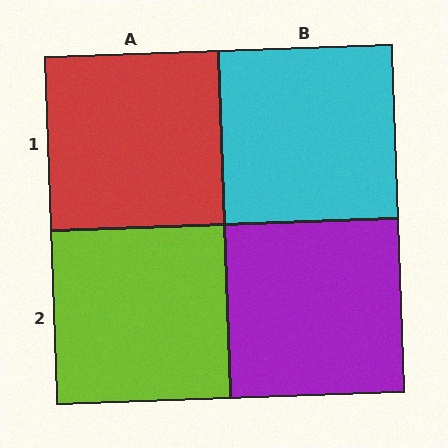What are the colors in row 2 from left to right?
Lime, purple.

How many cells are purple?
1 cell is purple.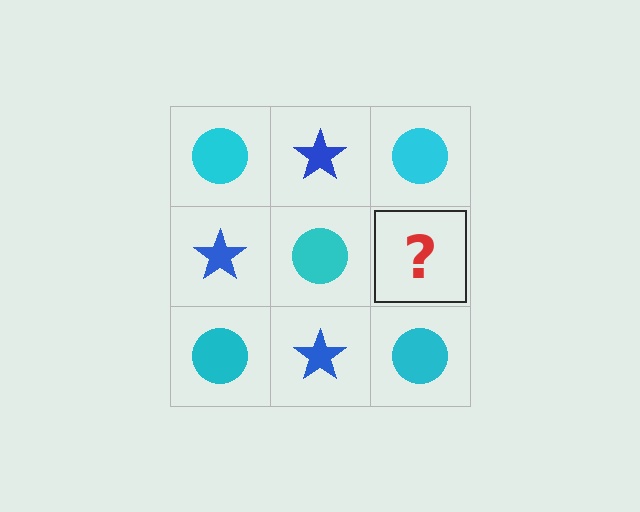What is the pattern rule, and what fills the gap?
The rule is that it alternates cyan circle and blue star in a checkerboard pattern. The gap should be filled with a blue star.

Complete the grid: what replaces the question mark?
The question mark should be replaced with a blue star.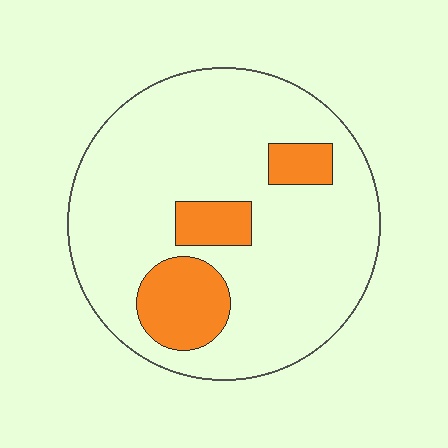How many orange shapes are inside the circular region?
3.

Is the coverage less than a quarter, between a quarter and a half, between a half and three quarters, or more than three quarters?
Less than a quarter.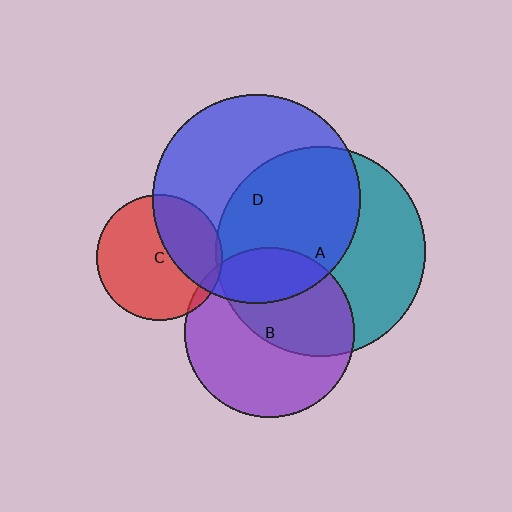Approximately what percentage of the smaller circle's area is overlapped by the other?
Approximately 20%.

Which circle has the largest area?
Circle A (teal).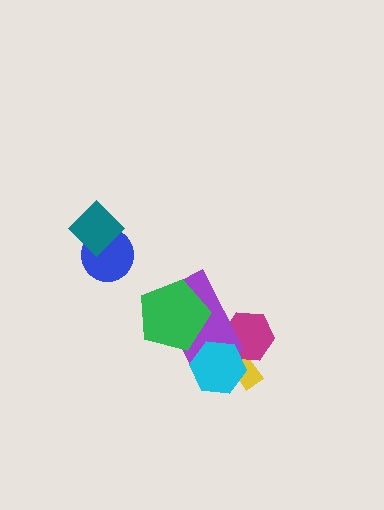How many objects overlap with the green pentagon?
1 object overlaps with the green pentagon.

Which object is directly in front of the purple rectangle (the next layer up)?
The cyan hexagon is directly in front of the purple rectangle.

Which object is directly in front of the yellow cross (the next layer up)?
The magenta hexagon is directly in front of the yellow cross.